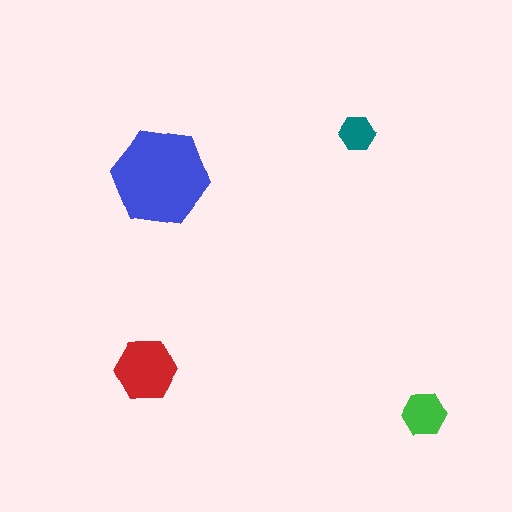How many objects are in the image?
There are 4 objects in the image.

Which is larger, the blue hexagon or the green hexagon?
The blue one.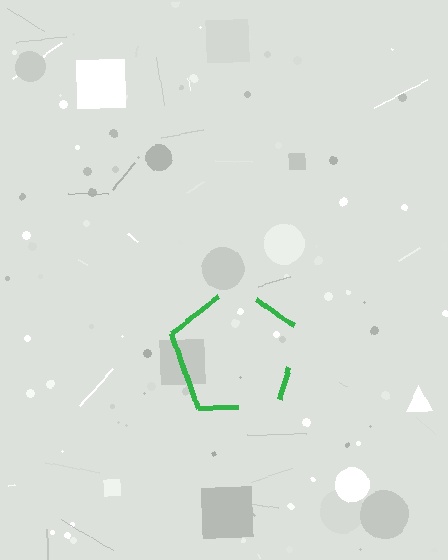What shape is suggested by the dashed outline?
The dashed outline suggests a pentagon.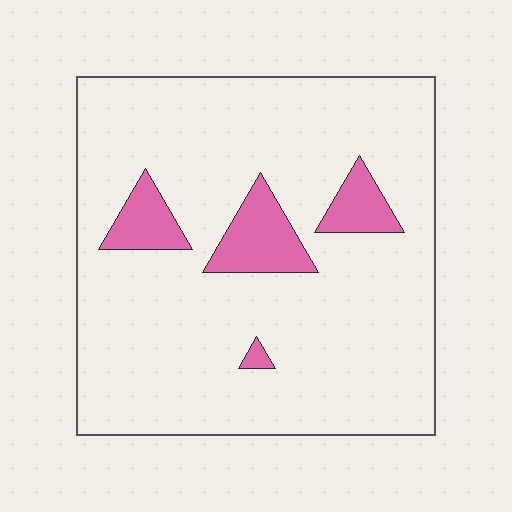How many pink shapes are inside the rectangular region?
4.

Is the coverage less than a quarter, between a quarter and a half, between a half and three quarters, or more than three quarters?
Less than a quarter.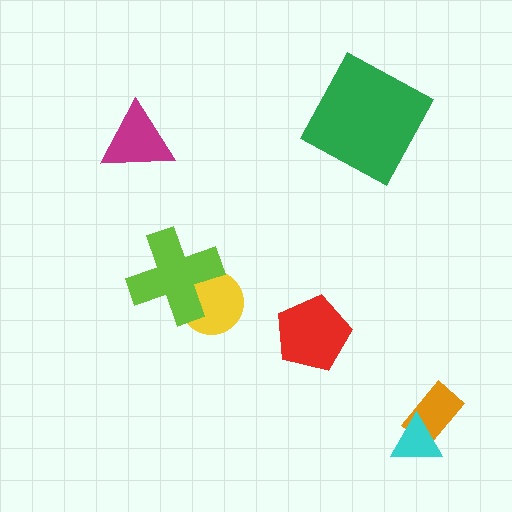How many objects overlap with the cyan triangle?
1 object overlaps with the cyan triangle.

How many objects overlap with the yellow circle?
1 object overlaps with the yellow circle.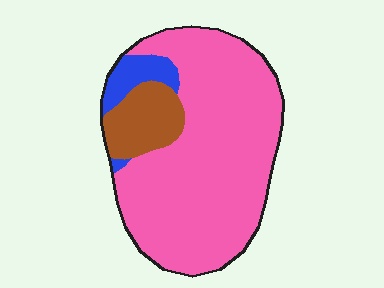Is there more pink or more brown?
Pink.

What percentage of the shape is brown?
Brown takes up about one eighth (1/8) of the shape.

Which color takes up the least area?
Blue, at roughly 10%.